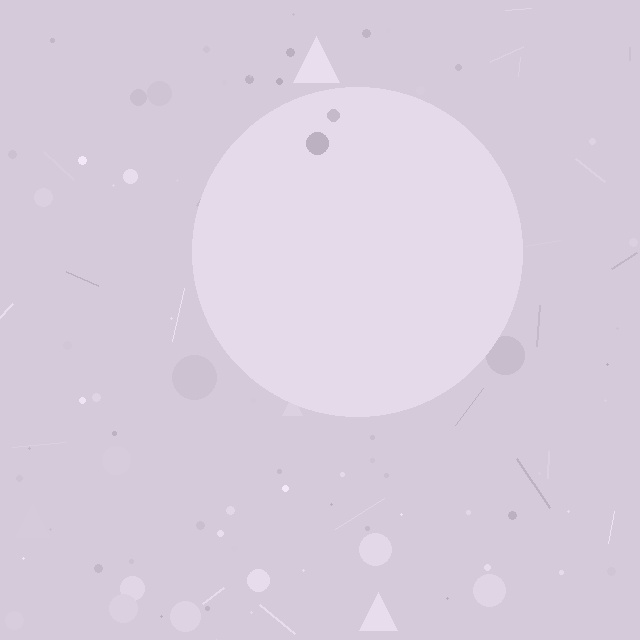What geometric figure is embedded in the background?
A circle is embedded in the background.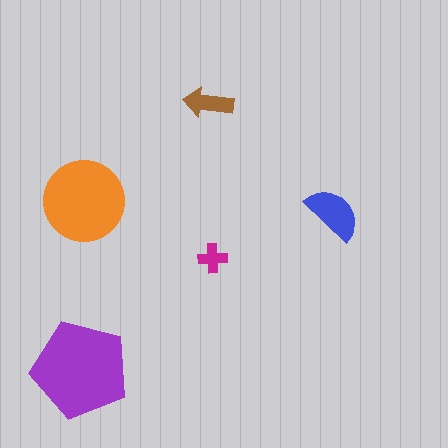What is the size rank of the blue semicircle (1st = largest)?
3rd.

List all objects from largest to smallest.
The purple pentagon, the orange circle, the blue semicircle, the brown arrow, the magenta cross.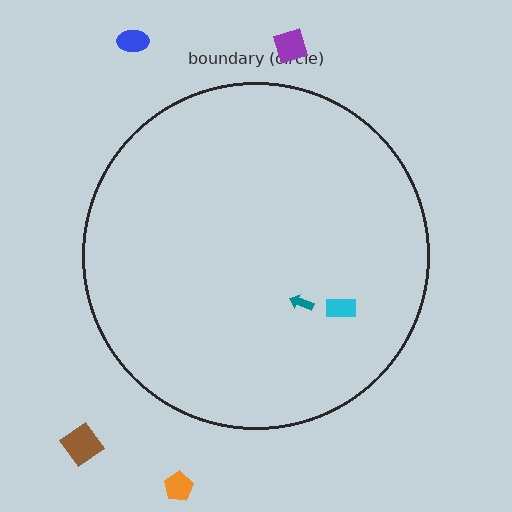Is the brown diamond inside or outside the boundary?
Outside.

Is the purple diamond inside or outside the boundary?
Outside.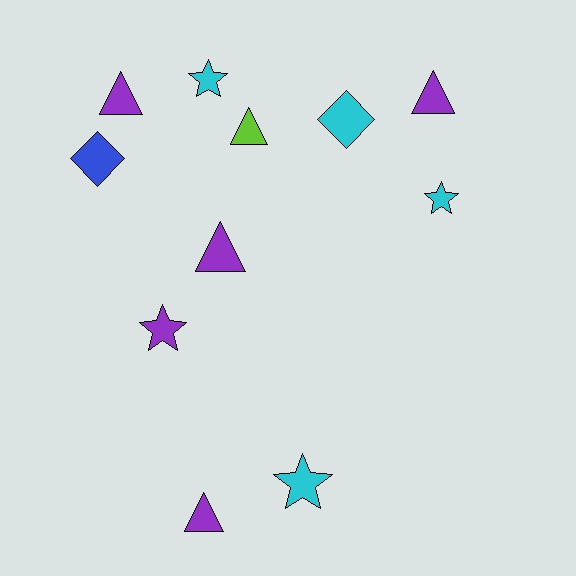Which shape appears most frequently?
Triangle, with 5 objects.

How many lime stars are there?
There are no lime stars.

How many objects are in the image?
There are 11 objects.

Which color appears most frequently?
Purple, with 5 objects.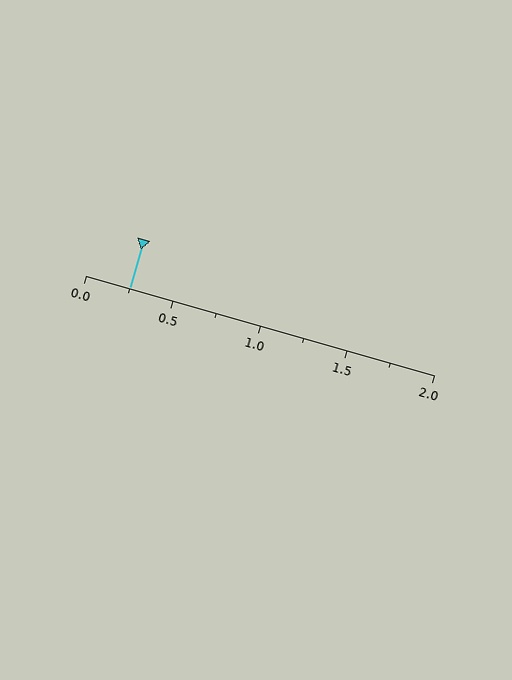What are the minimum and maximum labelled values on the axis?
The axis runs from 0.0 to 2.0.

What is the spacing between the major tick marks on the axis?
The major ticks are spaced 0.5 apart.